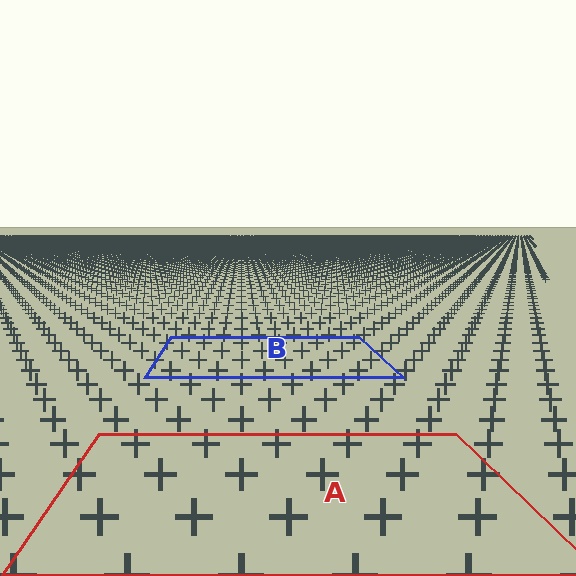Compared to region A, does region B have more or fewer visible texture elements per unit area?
Region B has more texture elements per unit area — they are packed more densely because it is farther away.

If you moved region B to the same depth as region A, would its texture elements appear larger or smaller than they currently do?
They would appear larger. At a closer depth, the same texture elements are projected at a bigger on-screen size.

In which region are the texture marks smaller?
The texture marks are smaller in region B, because it is farther away.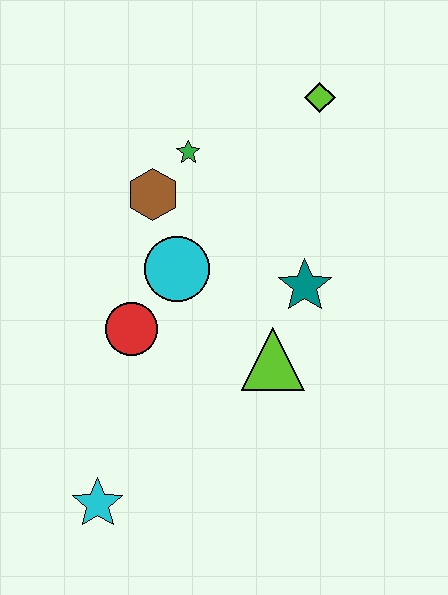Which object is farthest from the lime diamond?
The cyan star is farthest from the lime diamond.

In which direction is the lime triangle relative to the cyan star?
The lime triangle is to the right of the cyan star.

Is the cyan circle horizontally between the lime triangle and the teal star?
No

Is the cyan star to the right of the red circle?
No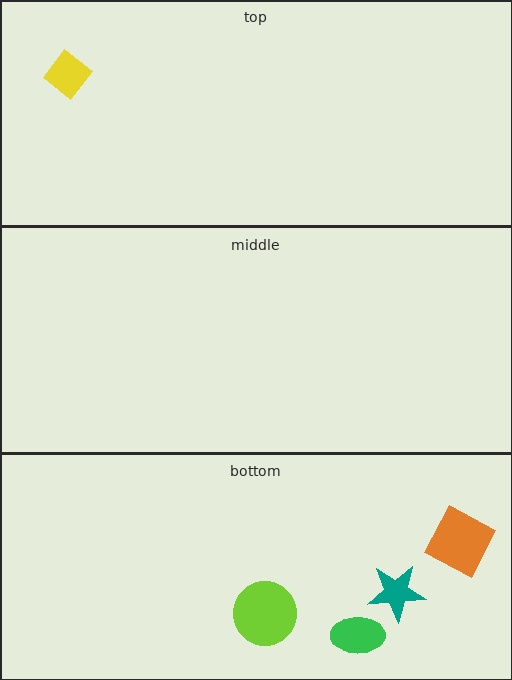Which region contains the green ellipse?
The bottom region.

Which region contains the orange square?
The bottom region.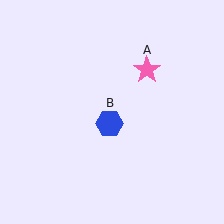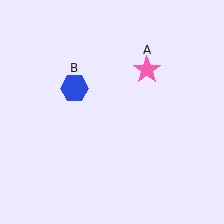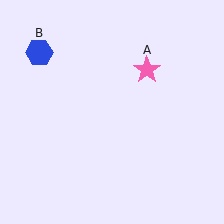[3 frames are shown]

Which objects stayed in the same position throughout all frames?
Pink star (object A) remained stationary.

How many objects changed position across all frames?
1 object changed position: blue hexagon (object B).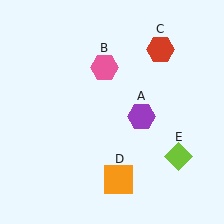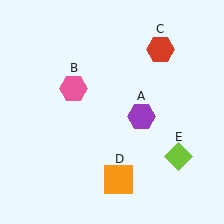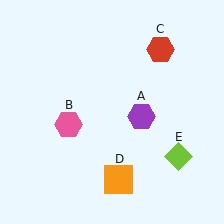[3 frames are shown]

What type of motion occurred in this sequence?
The pink hexagon (object B) rotated counterclockwise around the center of the scene.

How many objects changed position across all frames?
1 object changed position: pink hexagon (object B).